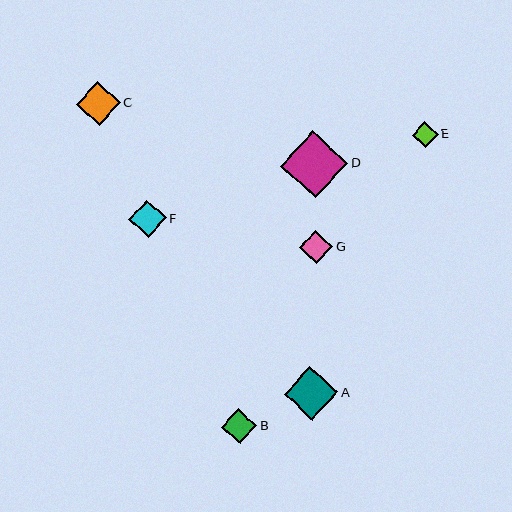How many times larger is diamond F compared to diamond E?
Diamond F is approximately 1.5 times the size of diamond E.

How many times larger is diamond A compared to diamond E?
Diamond A is approximately 2.1 times the size of diamond E.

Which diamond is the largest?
Diamond D is the largest with a size of approximately 67 pixels.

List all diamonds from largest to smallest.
From largest to smallest: D, A, C, F, B, G, E.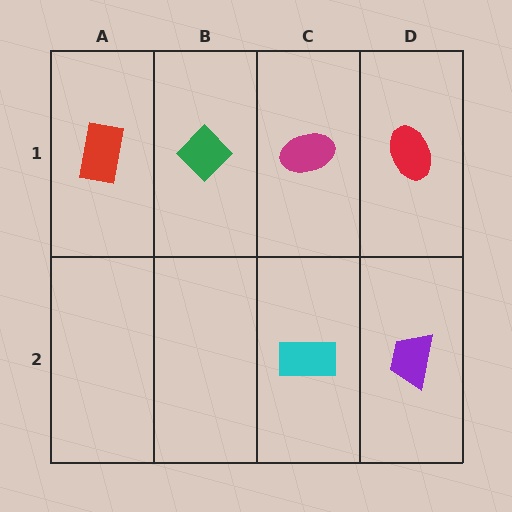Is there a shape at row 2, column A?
No, that cell is empty.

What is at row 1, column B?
A green diamond.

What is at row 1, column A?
A red rectangle.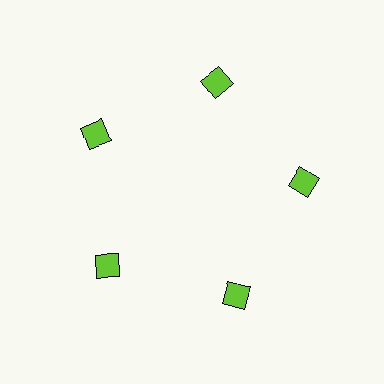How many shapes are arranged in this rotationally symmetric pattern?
There are 5 shapes, arranged in 5 groups of 1.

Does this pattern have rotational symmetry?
Yes, this pattern has 5-fold rotational symmetry. It looks the same after rotating 72 degrees around the center.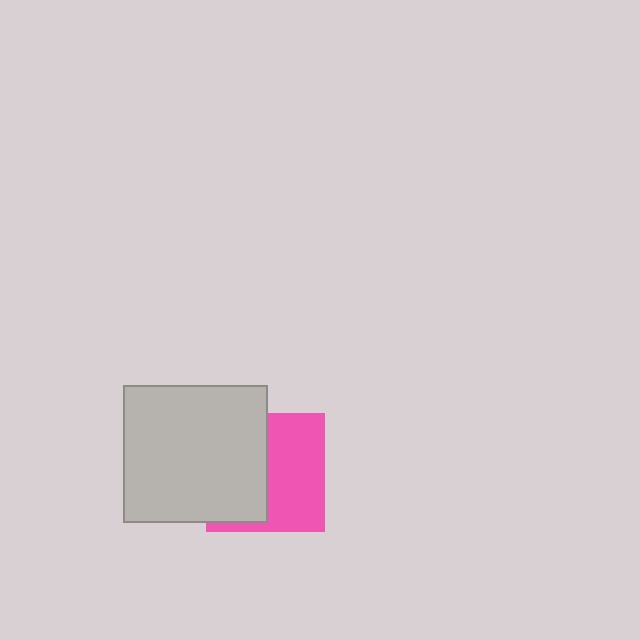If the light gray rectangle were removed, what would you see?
You would see the complete pink square.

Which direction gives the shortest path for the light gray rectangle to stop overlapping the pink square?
Moving left gives the shortest separation.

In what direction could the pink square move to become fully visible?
The pink square could move right. That would shift it out from behind the light gray rectangle entirely.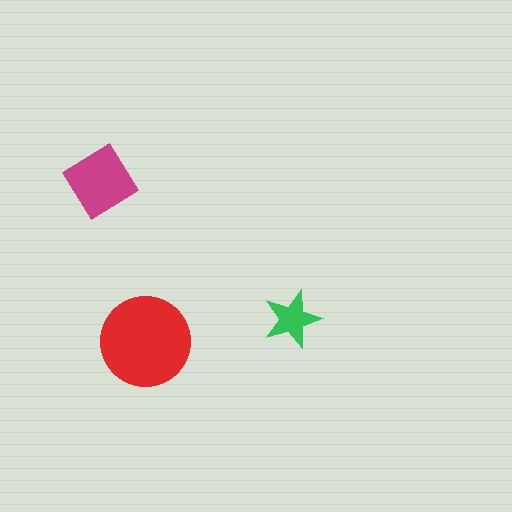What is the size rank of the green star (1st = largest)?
3rd.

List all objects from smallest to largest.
The green star, the magenta diamond, the red circle.